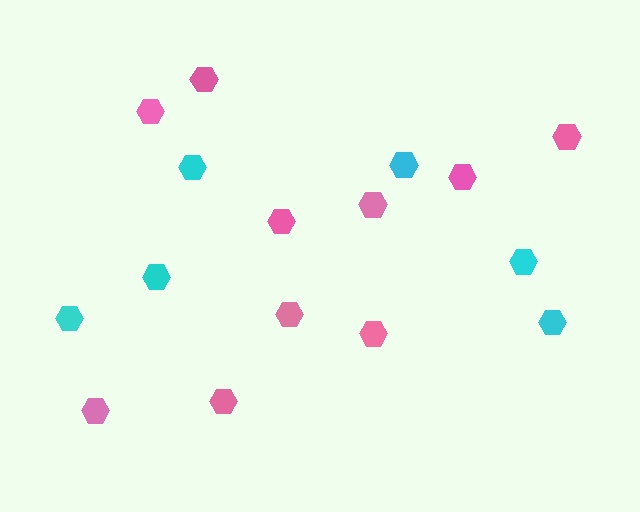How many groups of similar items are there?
There are 2 groups: one group of pink hexagons (10) and one group of cyan hexagons (6).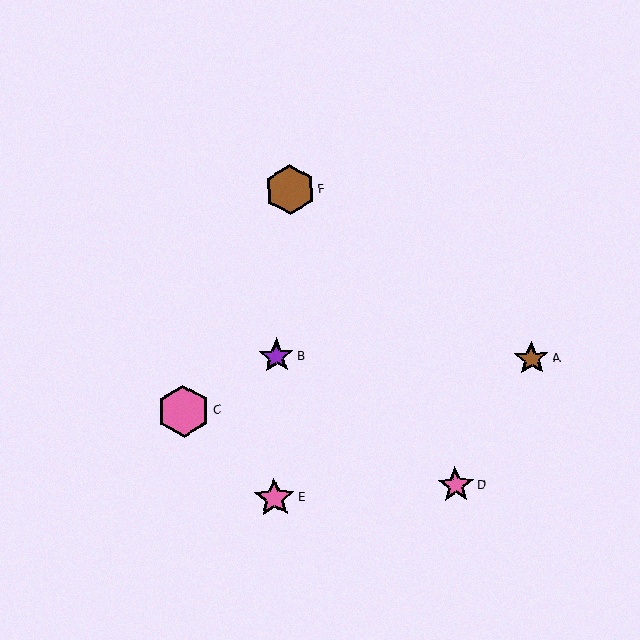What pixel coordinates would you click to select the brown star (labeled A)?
Click at (532, 358) to select the brown star A.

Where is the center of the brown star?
The center of the brown star is at (532, 358).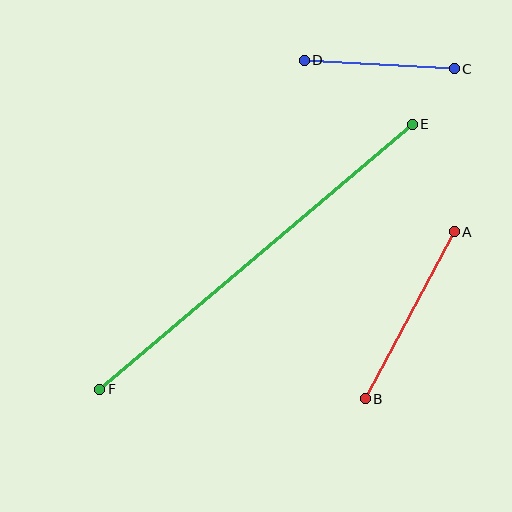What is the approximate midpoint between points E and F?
The midpoint is at approximately (256, 257) pixels.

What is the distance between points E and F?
The distance is approximately 410 pixels.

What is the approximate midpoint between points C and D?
The midpoint is at approximately (379, 65) pixels.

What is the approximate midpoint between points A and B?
The midpoint is at approximately (410, 315) pixels.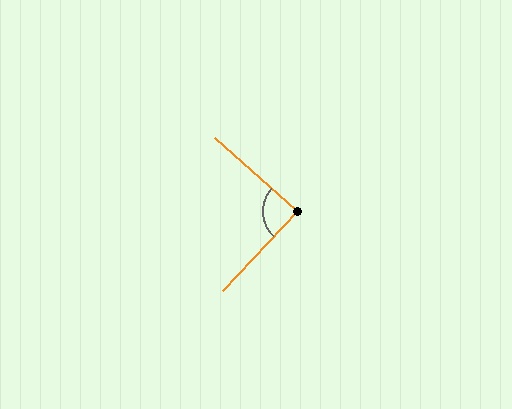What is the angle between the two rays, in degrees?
Approximately 89 degrees.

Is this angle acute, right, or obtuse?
It is approximately a right angle.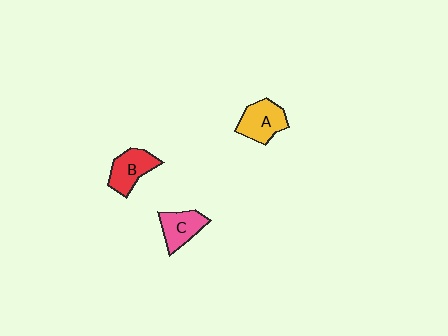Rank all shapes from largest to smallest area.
From largest to smallest: A (yellow), B (red), C (pink).